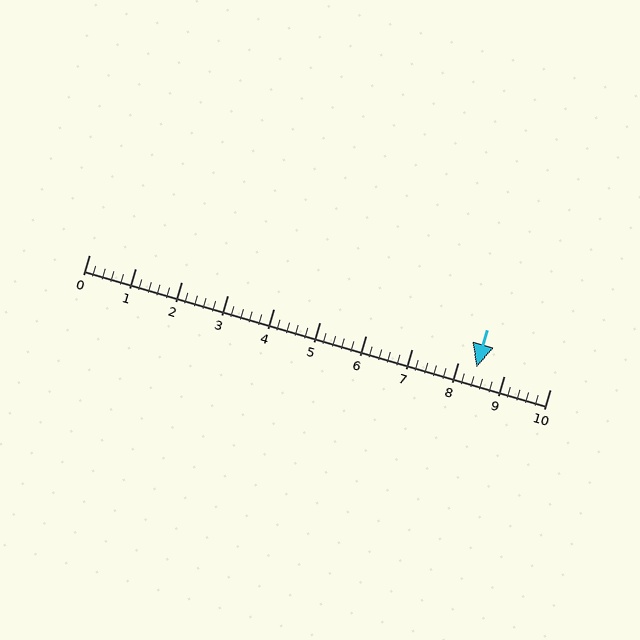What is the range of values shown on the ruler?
The ruler shows values from 0 to 10.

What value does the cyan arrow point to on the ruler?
The cyan arrow points to approximately 8.4.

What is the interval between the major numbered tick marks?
The major tick marks are spaced 1 units apart.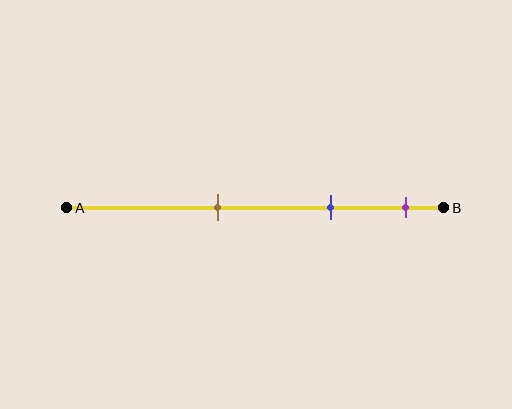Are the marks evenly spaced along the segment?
Yes, the marks are approximately evenly spaced.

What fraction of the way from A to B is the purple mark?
The purple mark is approximately 90% (0.9) of the way from A to B.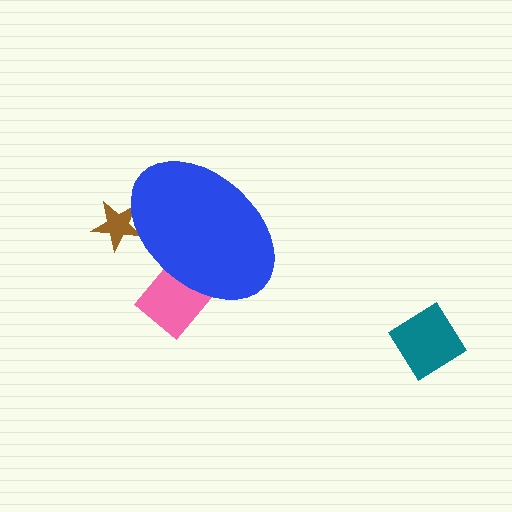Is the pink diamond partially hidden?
Yes, the pink diamond is partially hidden behind the blue ellipse.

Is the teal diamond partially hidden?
No, the teal diamond is fully visible.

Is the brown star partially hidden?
Yes, the brown star is partially hidden behind the blue ellipse.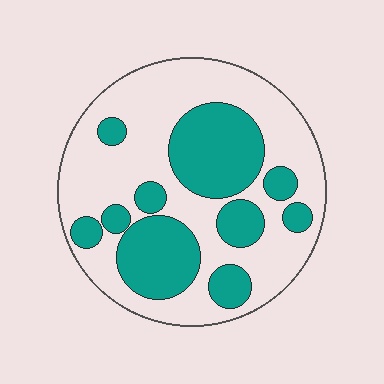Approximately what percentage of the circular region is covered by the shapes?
Approximately 35%.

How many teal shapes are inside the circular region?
10.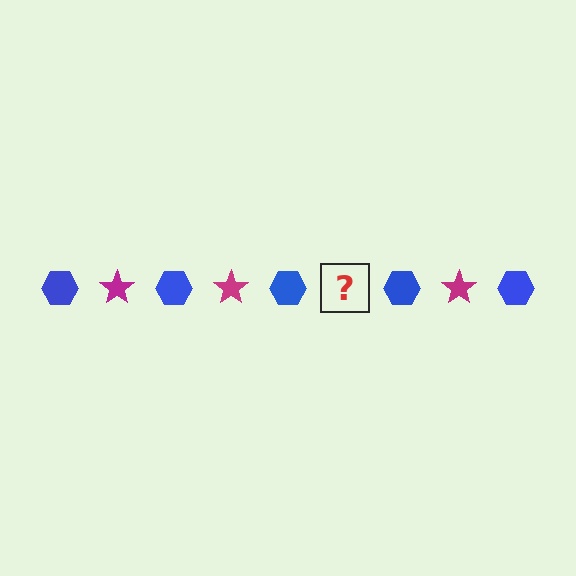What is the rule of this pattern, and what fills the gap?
The rule is that the pattern alternates between blue hexagon and magenta star. The gap should be filled with a magenta star.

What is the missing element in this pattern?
The missing element is a magenta star.